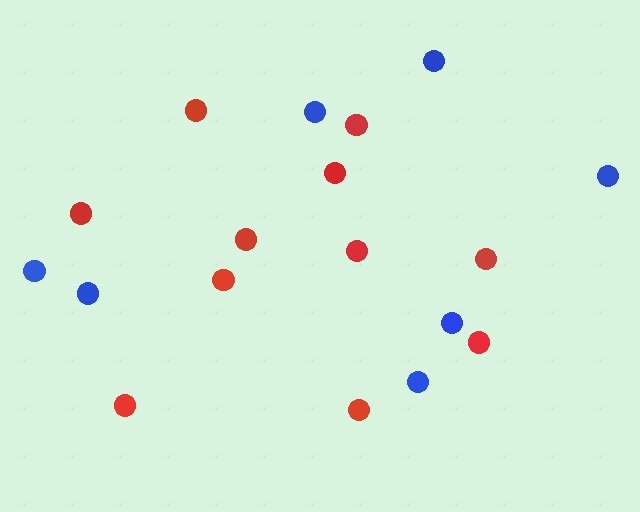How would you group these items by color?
There are 2 groups: one group of red circles (11) and one group of blue circles (7).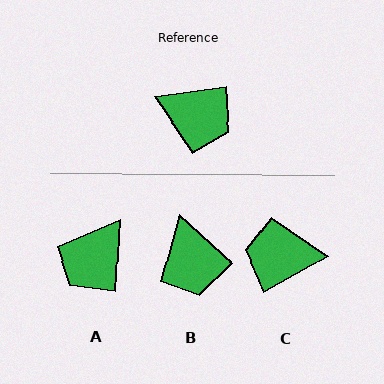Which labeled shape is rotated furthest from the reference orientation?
C, about 159 degrees away.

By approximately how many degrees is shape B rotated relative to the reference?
Approximately 50 degrees clockwise.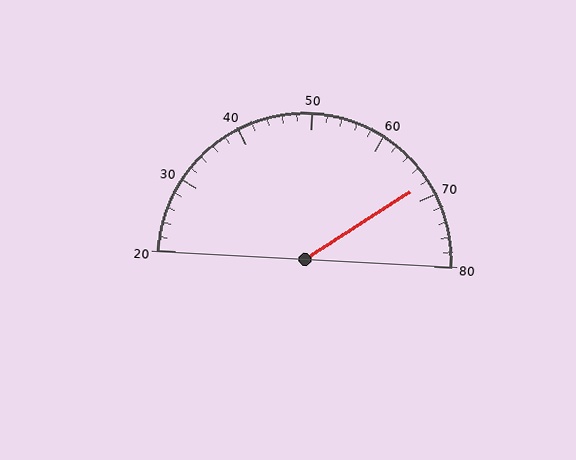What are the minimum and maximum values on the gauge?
The gauge ranges from 20 to 80.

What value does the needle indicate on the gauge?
The needle indicates approximately 68.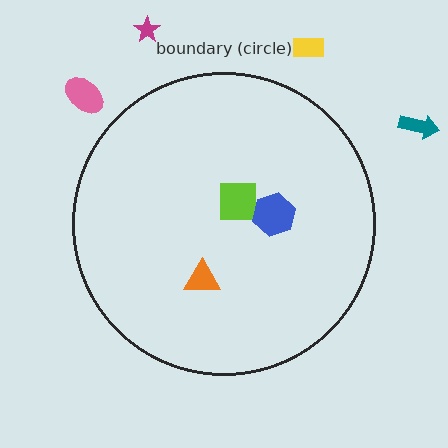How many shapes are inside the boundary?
3 inside, 4 outside.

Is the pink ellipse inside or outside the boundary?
Outside.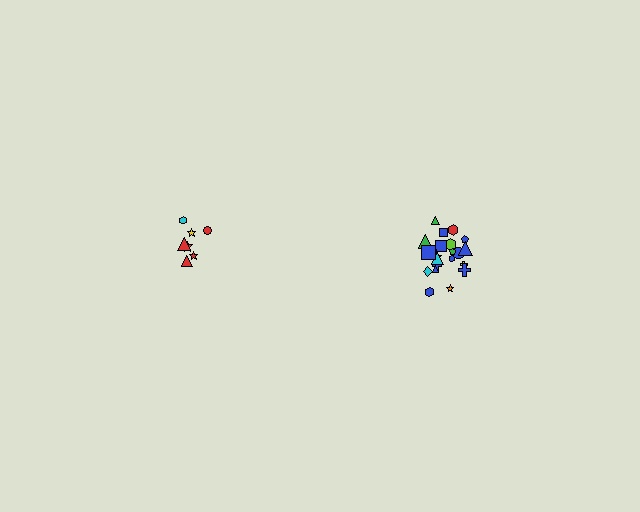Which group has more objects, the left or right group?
The right group.